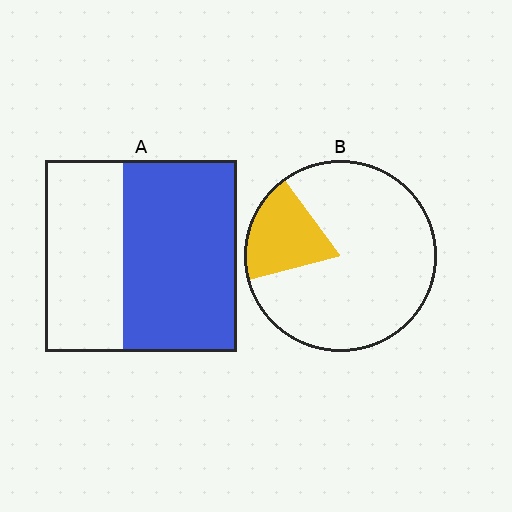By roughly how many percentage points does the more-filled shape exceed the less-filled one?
By roughly 40 percentage points (A over B).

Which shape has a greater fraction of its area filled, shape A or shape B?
Shape A.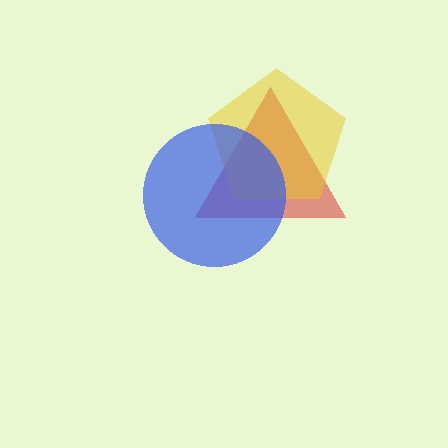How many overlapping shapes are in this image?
There are 3 overlapping shapes in the image.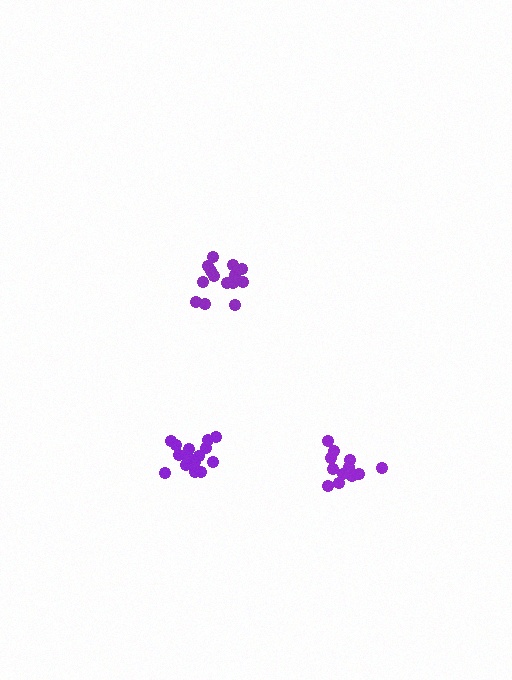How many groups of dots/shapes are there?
There are 3 groups.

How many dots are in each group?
Group 1: 13 dots, Group 2: 16 dots, Group 3: 15 dots (44 total).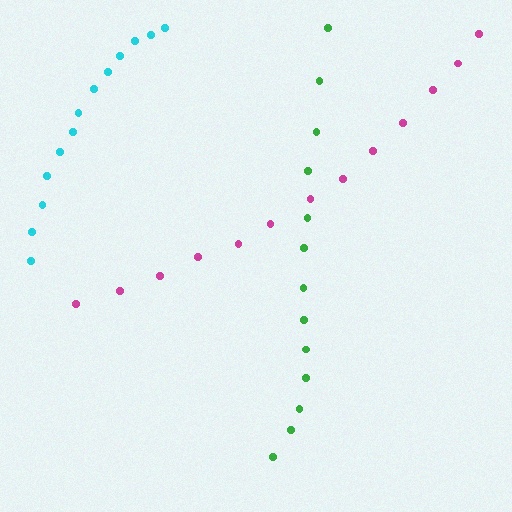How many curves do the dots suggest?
There are 3 distinct paths.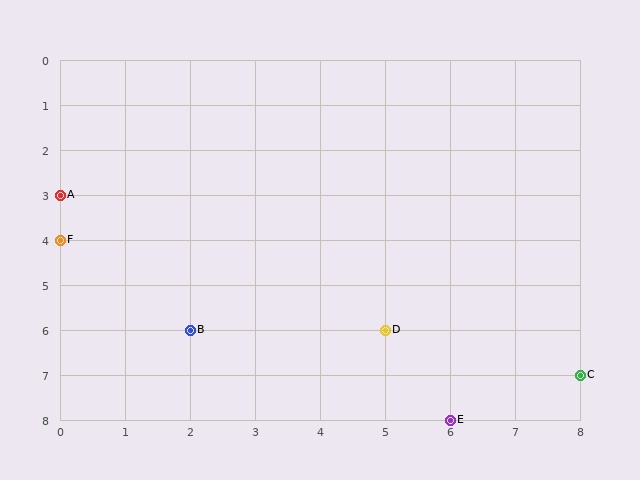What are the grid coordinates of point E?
Point E is at grid coordinates (6, 8).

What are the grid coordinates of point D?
Point D is at grid coordinates (5, 6).